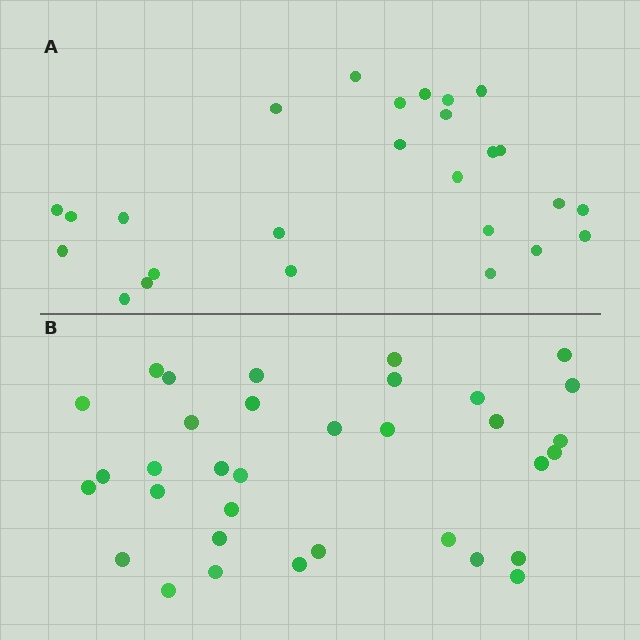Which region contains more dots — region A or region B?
Region B (the bottom region) has more dots.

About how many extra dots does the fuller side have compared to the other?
Region B has roughly 8 or so more dots than region A.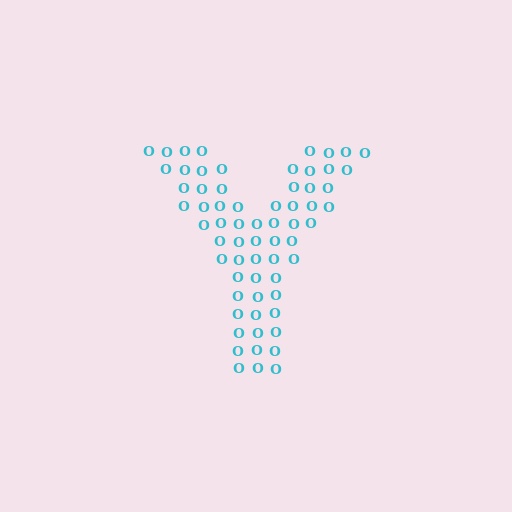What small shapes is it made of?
It is made of small letter O's.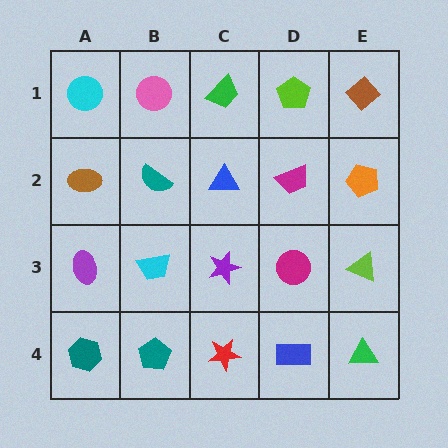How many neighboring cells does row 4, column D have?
3.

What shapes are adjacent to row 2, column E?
A brown diamond (row 1, column E), a lime triangle (row 3, column E), a magenta trapezoid (row 2, column D).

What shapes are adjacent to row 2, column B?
A pink circle (row 1, column B), a cyan trapezoid (row 3, column B), a brown ellipse (row 2, column A), a blue triangle (row 2, column C).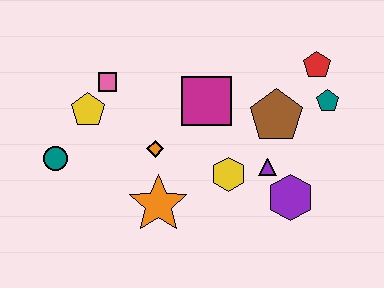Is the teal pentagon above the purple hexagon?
Yes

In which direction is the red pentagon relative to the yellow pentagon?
The red pentagon is to the right of the yellow pentagon.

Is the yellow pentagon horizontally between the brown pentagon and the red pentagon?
No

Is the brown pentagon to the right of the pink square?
Yes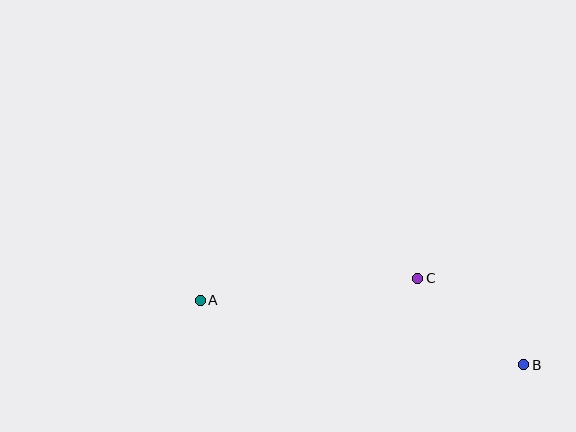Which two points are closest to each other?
Points B and C are closest to each other.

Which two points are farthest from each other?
Points A and B are farthest from each other.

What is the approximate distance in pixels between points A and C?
The distance between A and C is approximately 218 pixels.